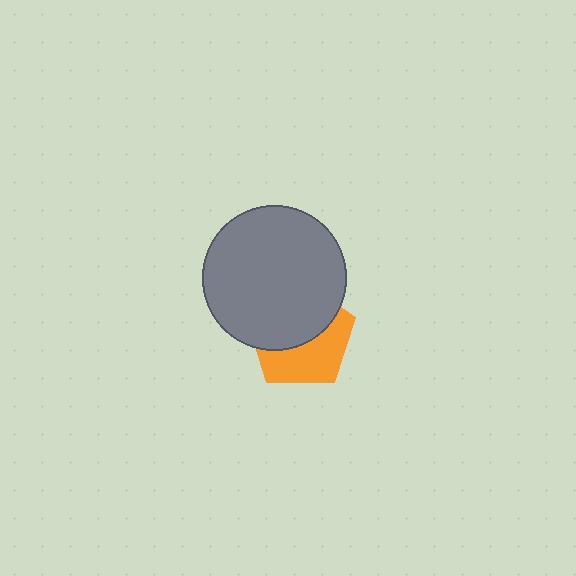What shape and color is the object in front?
The object in front is a gray circle.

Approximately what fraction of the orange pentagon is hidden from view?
Roughly 53% of the orange pentagon is hidden behind the gray circle.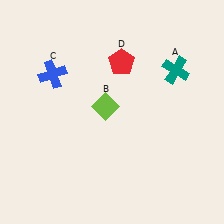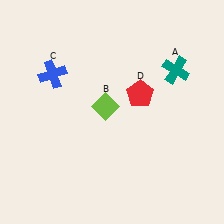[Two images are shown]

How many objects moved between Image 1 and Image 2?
1 object moved between the two images.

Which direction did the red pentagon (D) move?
The red pentagon (D) moved down.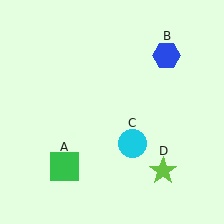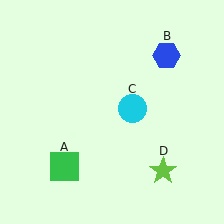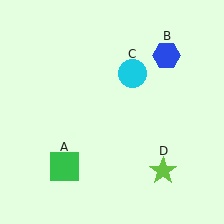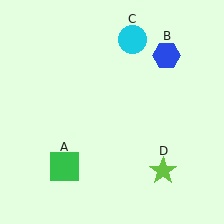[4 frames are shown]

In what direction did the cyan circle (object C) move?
The cyan circle (object C) moved up.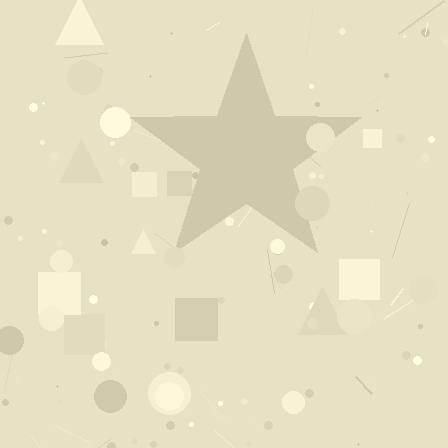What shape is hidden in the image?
A star is hidden in the image.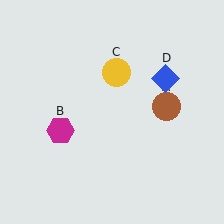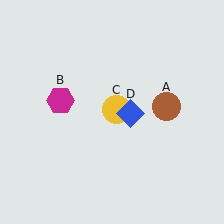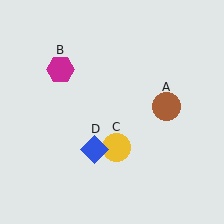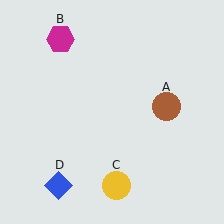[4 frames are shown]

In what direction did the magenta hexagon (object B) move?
The magenta hexagon (object B) moved up.